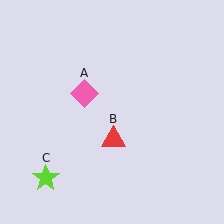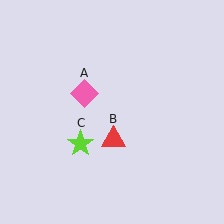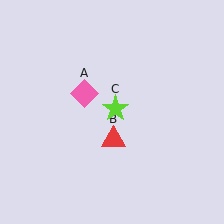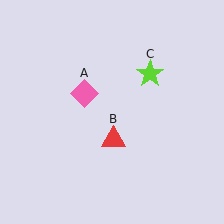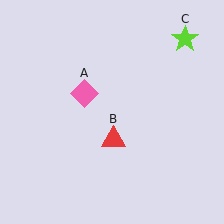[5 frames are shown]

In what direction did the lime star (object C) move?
The lime star (object C) moved up and to the right.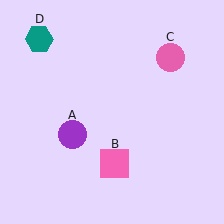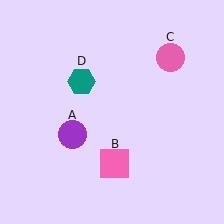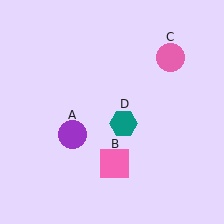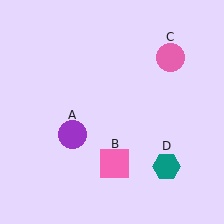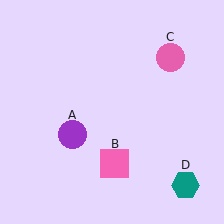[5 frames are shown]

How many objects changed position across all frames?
1 object changed position: teal hexagon (object D).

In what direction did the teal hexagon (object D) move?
The teal hexagon (object D) moved down and to the right.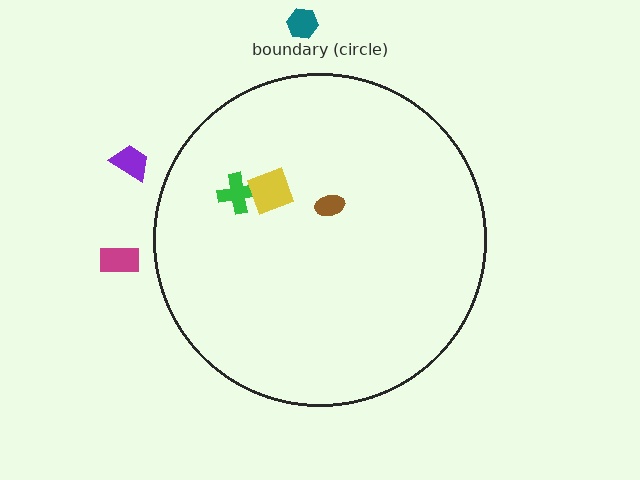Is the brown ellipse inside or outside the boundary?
Inside.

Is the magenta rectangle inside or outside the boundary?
Outside.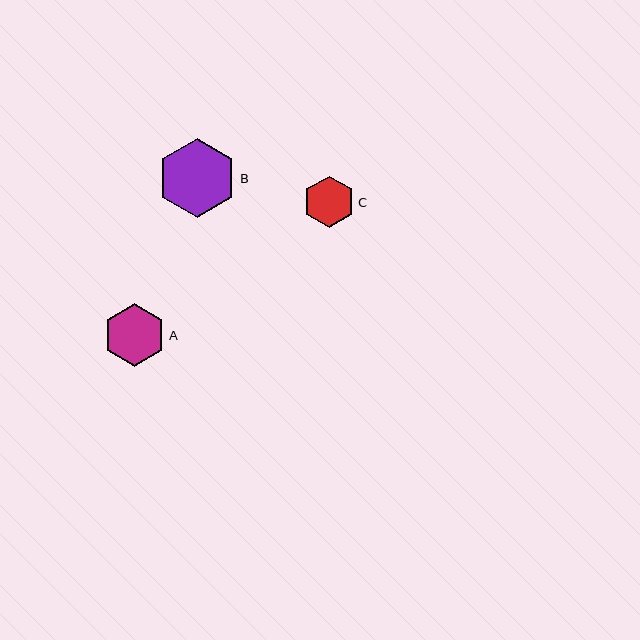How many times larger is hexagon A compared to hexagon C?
Hexagon A is approximately 1.2 times the size of hexagon C.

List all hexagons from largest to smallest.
From largest to smallest: B, A, C.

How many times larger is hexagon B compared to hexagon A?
Hexagon B is approximately 1.3 times the size of hexagon A.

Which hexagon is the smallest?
Hexagon C is the smallest with a size of approximately 52 pixels.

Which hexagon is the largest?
Hexagon B is the largest with a size of approximately 79 pixels.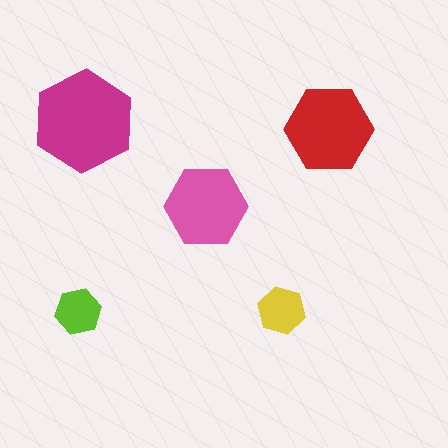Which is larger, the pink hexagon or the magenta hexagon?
The magenta one.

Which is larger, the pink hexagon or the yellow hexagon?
The pink one.